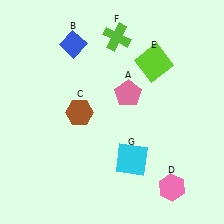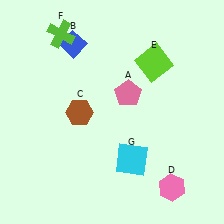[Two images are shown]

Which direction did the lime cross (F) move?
The lime cross (F) moved left.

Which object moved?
The lime cross (F) moved left.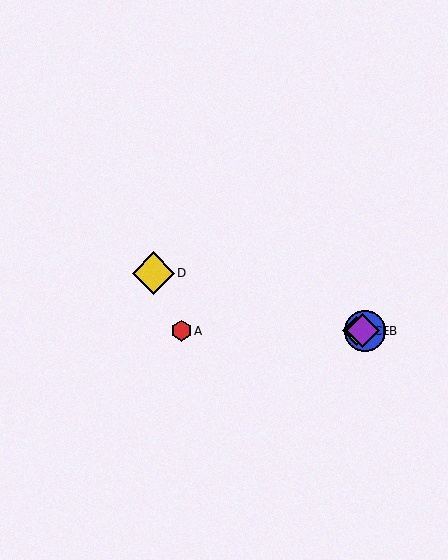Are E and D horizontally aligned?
No, E is at y≈331 and D is at y≈273.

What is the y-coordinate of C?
Object C is at y≈331.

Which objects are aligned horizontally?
Objects A, B, C, E are aligned horizontally.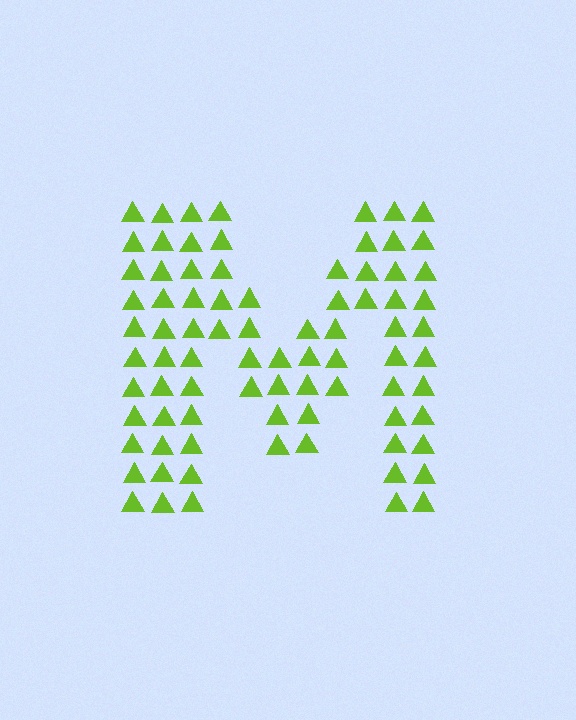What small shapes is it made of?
It is made of small triangles.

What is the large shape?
The large shape is the letter M.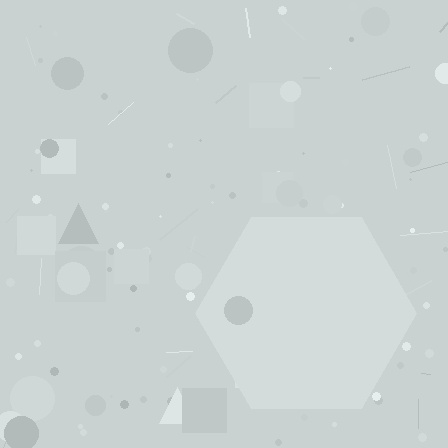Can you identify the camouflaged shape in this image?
The camouflaged shape is a hexagon.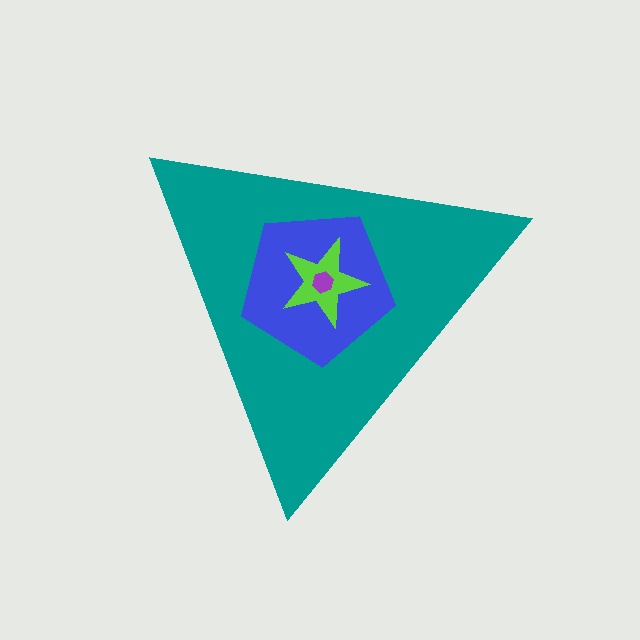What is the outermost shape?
The teal triangle.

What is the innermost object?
The purple hexagon.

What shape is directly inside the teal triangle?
The blue pentagon.